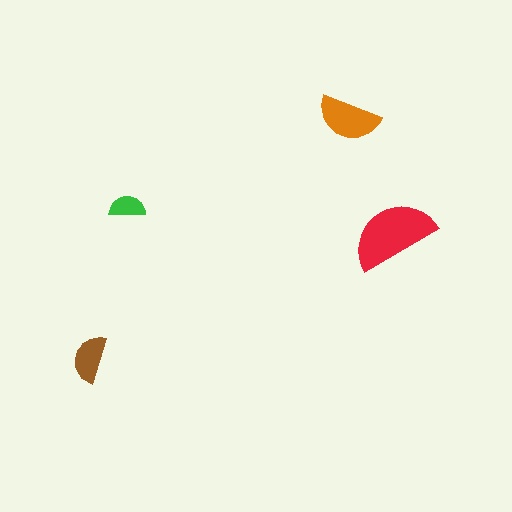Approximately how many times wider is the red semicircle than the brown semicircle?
About 2 times wider.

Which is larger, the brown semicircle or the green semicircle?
The brown one.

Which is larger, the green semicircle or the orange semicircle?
The orange one.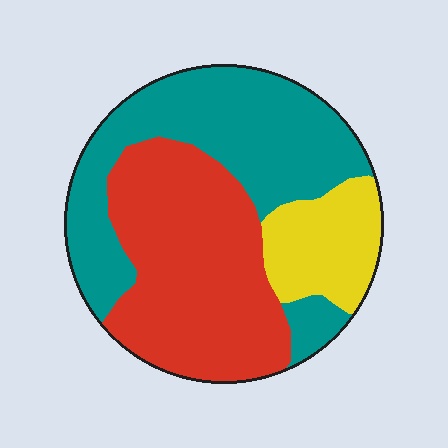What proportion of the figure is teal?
Teal takes up about two fifths (2/5) of the figure.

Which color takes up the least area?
Yellow, at roughly 15%.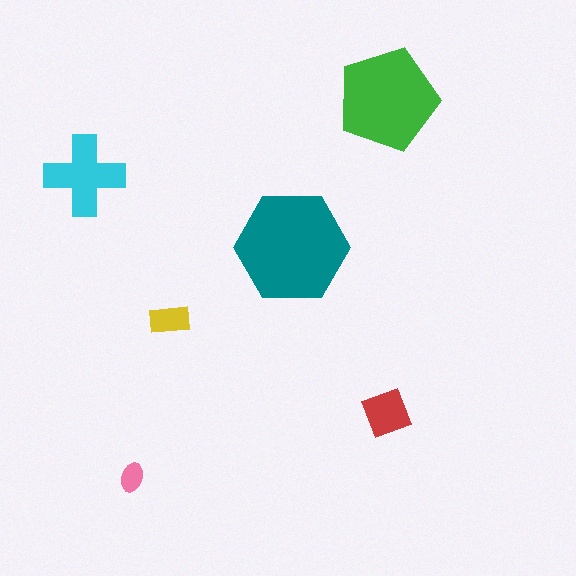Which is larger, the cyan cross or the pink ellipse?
The cyan cross.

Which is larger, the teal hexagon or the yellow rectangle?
The teal hexagon.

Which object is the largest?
The teal hexagon.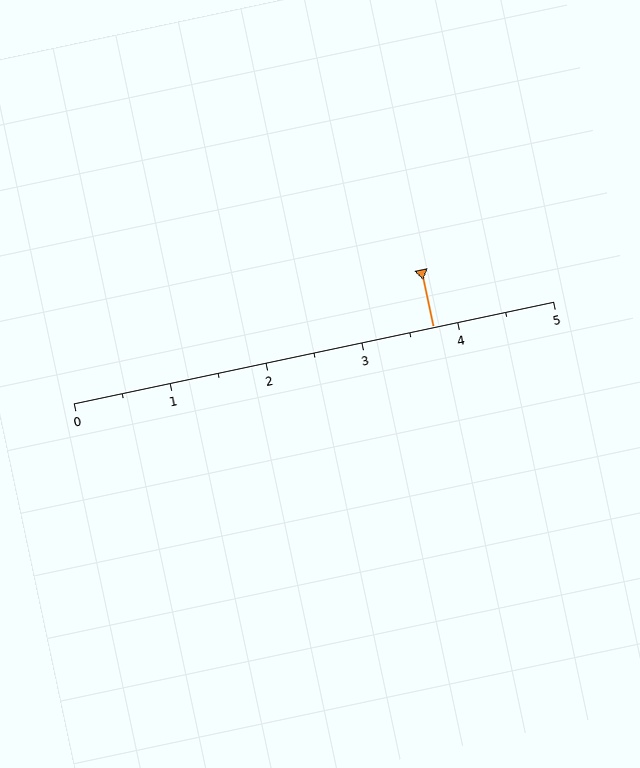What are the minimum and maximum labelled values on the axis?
The axis runs from 0 to 5.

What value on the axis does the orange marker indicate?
The marker indicates approximately 3.8.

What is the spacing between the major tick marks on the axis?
The major ticks are spaced 1 apart.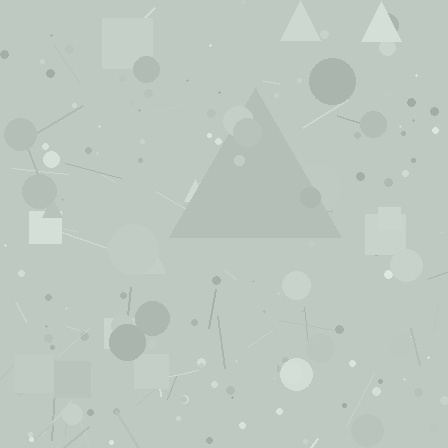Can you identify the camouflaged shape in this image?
The camouflaged shape is a triangle.